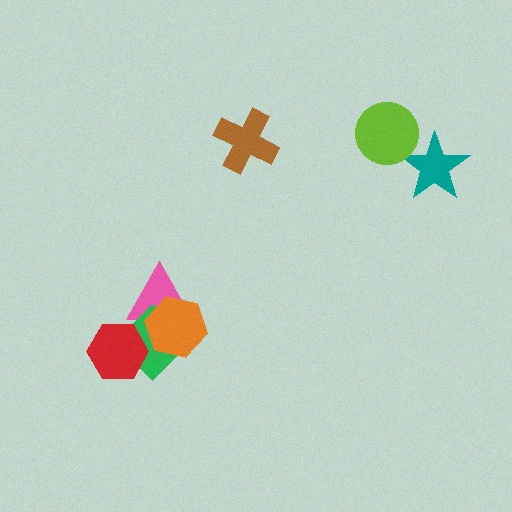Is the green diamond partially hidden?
Yes, it is partially covered by another shape.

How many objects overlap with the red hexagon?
1 object overlaps with the red hexagon.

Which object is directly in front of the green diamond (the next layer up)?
The orange hexagon is directly in front of the green diamond.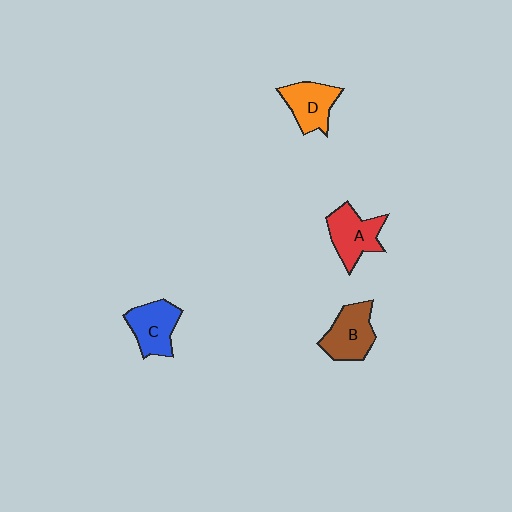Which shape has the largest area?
Shape A (red).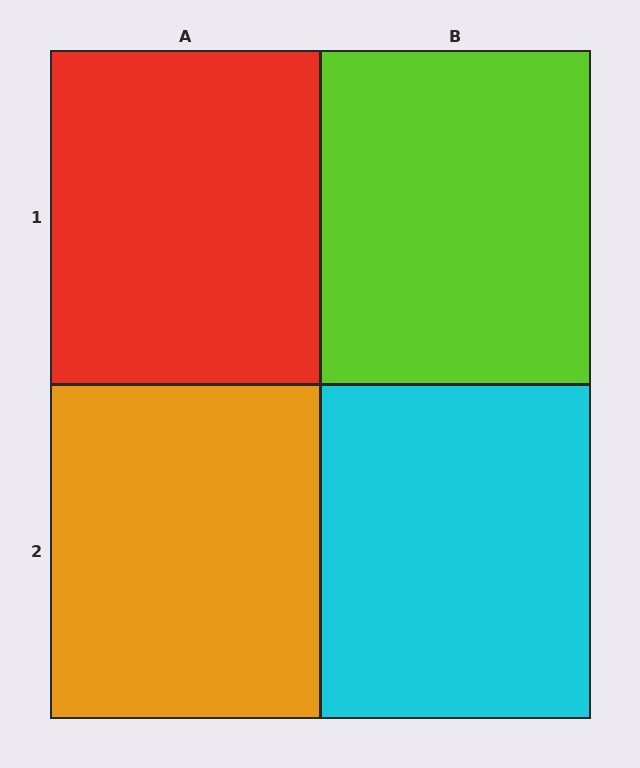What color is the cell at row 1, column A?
Red.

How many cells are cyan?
1 cell is cyan.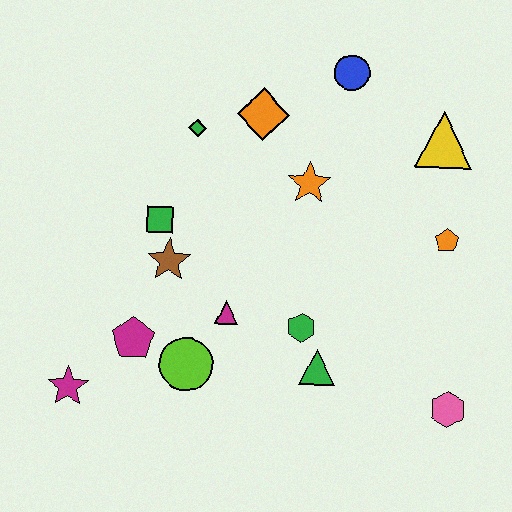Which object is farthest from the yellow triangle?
The magenta star is farthest from the yellow triangle.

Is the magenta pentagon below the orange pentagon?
Yes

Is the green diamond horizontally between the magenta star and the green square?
No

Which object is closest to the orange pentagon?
The yellow triangle is closest to the orange pentagon.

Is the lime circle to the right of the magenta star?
Yes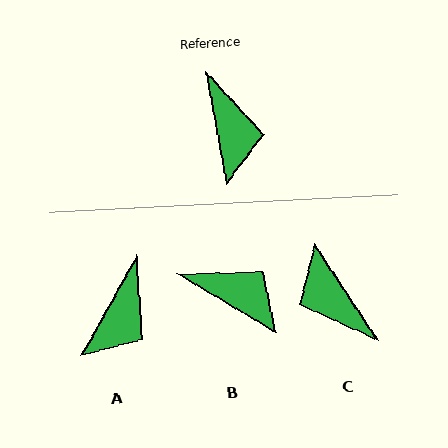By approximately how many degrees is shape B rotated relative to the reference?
Approximately 49 degrees counter-clockwise.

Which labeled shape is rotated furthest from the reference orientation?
C, about 157 degrees away.